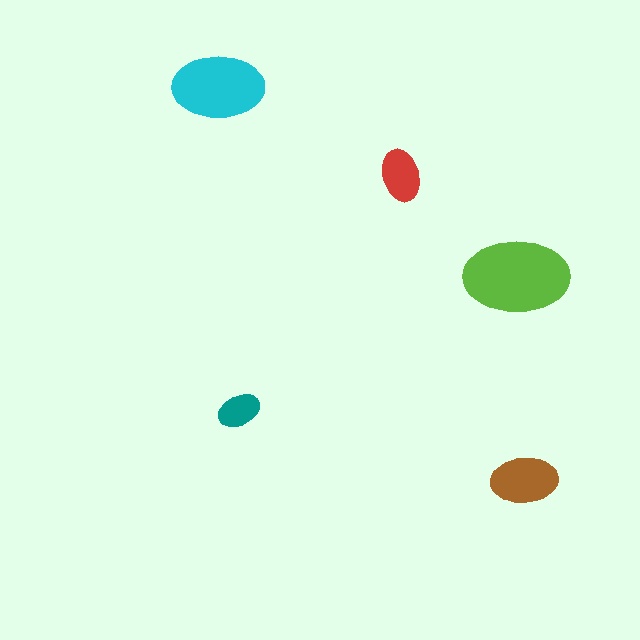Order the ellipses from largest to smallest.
the lime one, the cyan one, the brown one, the red one, the teal one.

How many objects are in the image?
There are 5 objects in the image.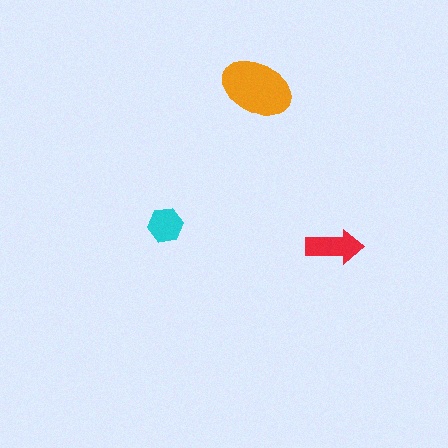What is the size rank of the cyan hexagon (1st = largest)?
3rd.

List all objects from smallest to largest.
The cyan hexagon, the red arrow, the orange ellipse.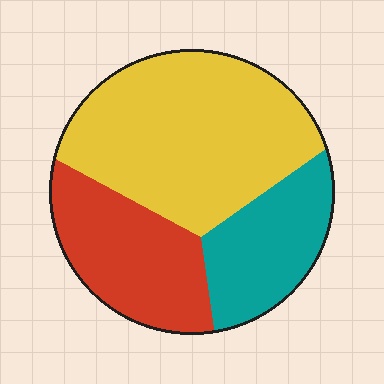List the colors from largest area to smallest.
From largest to smallest: yellow, red, teal.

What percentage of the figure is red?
Red takes up about one quarter (1/4) of the figure.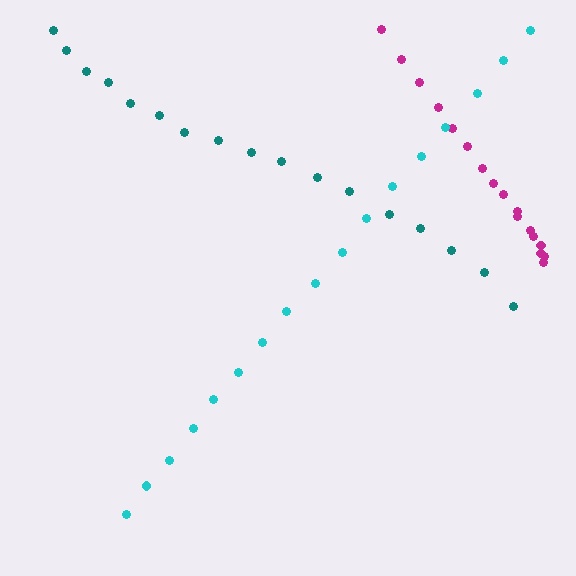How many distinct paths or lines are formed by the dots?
There are 3 distinct paths.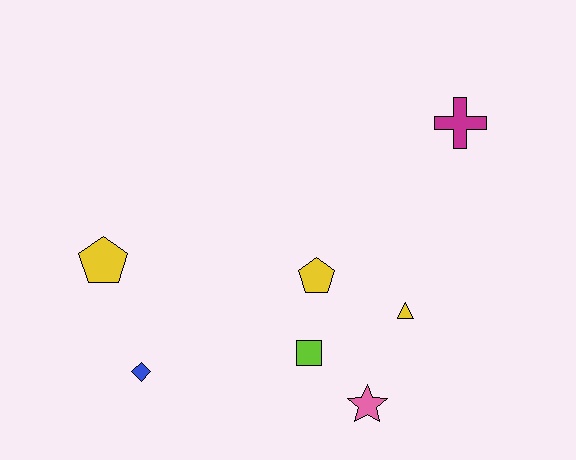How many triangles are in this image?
There is 1 triangle.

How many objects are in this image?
There are 7 objects.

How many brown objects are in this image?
There are no brown objects.